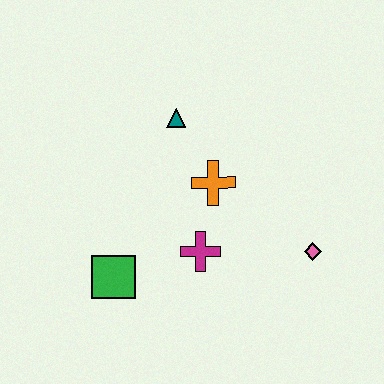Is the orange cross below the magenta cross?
No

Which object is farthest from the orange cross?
The green square is farthest from the orange cross.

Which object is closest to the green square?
The magenta cross is closest to the green square.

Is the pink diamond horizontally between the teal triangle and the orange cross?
No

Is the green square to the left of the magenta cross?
Yes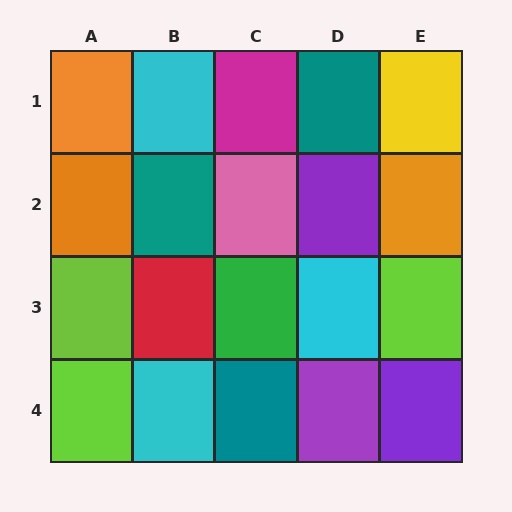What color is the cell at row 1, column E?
Yellow.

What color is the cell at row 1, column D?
Teal.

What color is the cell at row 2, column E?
Orange.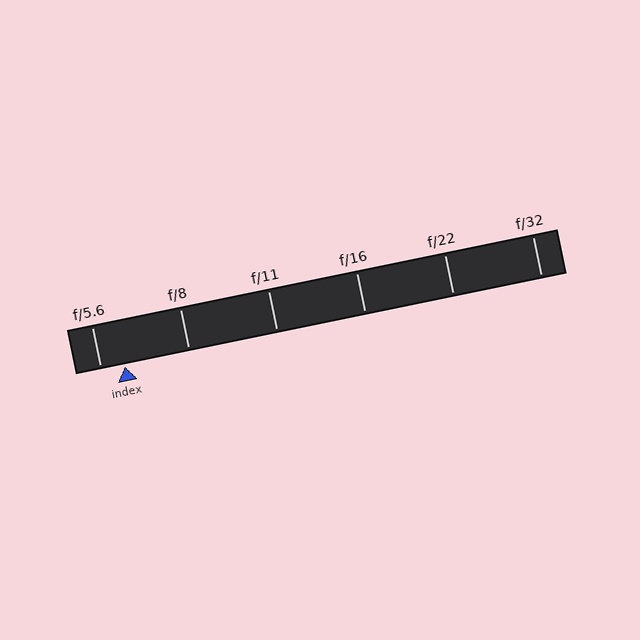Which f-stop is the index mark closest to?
The index mark is closest to f/5.6.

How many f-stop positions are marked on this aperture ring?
There are 6 f-stop positions marked.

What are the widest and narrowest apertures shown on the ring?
The widest aperture shown is f/5.6 and the narrowest is f/32.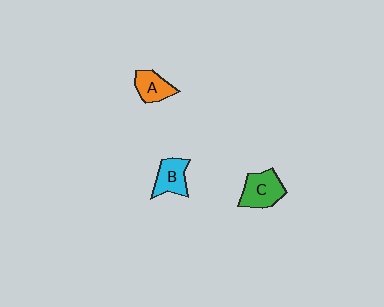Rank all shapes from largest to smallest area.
From largest to smallest: C (green), B (cyan), A (orange).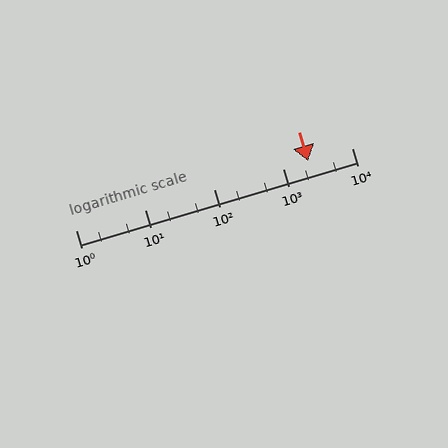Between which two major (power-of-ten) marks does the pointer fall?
The pointer is between 1000 and 10000.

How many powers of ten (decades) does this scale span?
The scale spans 4 decades, from 1 to 10000.